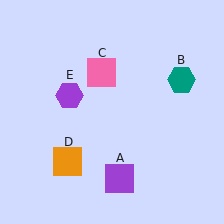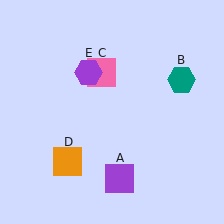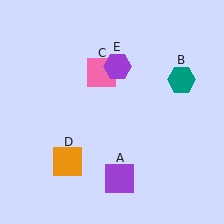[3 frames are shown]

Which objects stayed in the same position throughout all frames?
Purple square (object A) and teal hexagon (object B) and pink square (object C) and orange square (object D) remained stationary.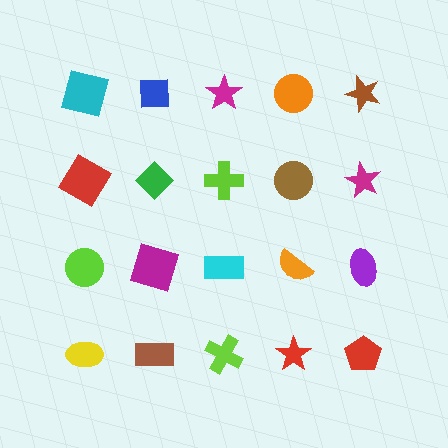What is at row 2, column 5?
A magenta star.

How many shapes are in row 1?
5 shapes.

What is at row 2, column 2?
A green diamond.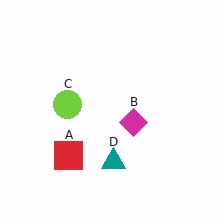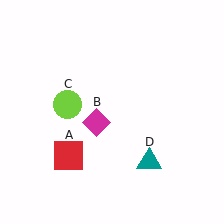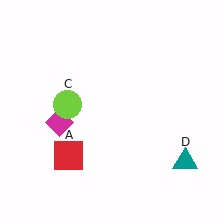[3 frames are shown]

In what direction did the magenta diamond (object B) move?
The magenta diamond (object B) moved left.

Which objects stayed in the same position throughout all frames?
Red square (object A) and lime circle (object C) remained stationary.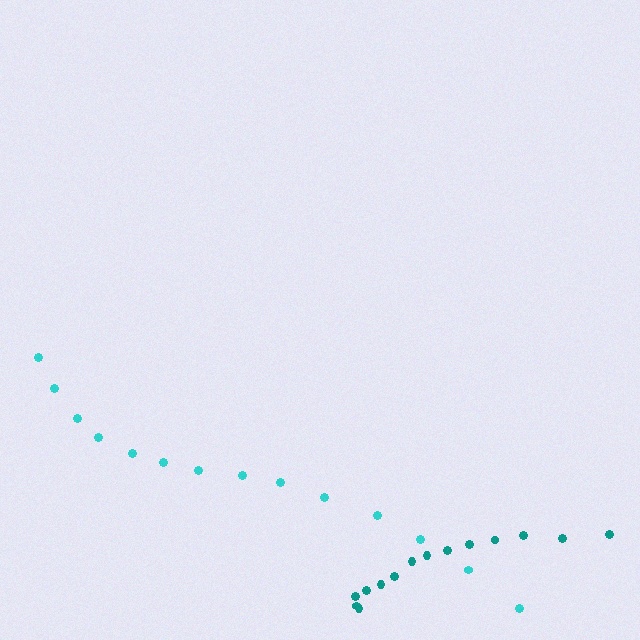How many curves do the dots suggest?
There are 2 distinct paths.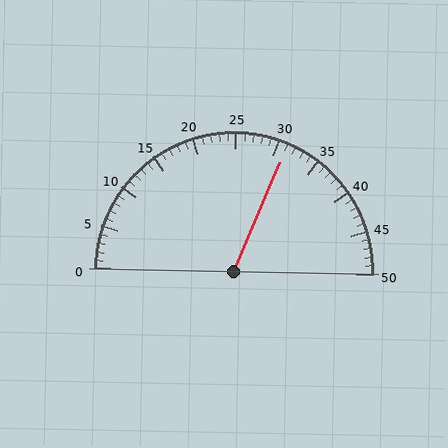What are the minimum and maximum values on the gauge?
The gauge ranges from 0 to 50.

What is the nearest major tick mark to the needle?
The nearest major tick mark is 30.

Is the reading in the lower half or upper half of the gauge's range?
The reading is in the upper half of the range (0 to 50).